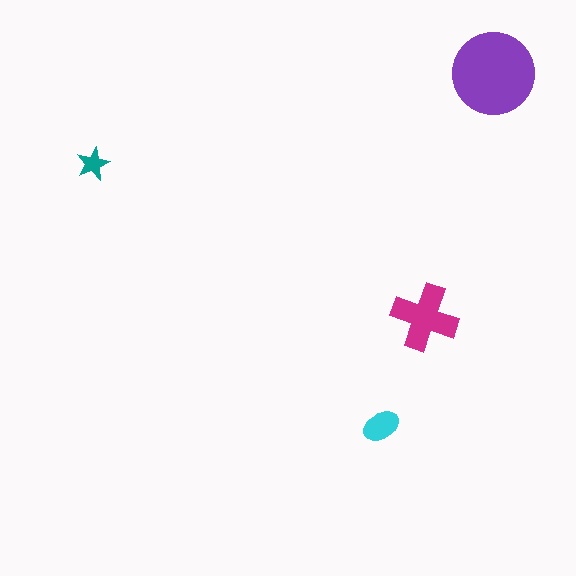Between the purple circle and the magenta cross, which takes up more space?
The purple circle.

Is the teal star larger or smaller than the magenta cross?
Smaller.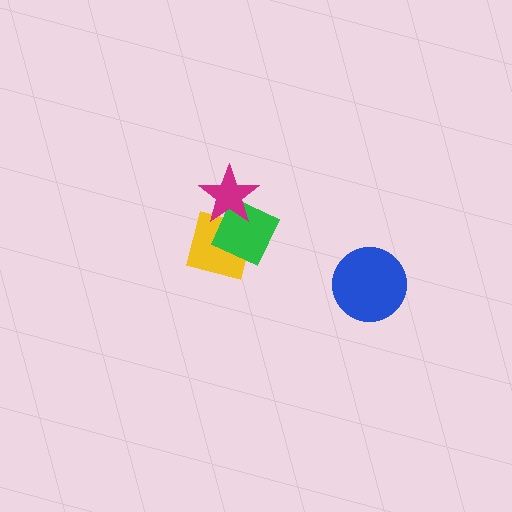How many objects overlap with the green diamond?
2 objects overlap with the green diamond.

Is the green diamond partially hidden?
Yes, it is partially covered by another shape.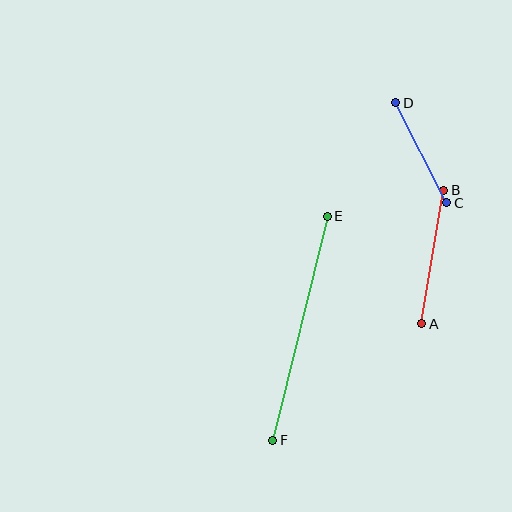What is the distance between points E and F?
The distance is approximately 230 pixels.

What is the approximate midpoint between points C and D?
The midpoint is at approximately (421, 153) pixels.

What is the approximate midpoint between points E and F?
The midpoint is at approximately (300, 328) pixels.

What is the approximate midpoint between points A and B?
The midpoint is at approximately (433, 257) pixels.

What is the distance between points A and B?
The distance is approximately 135 pixels.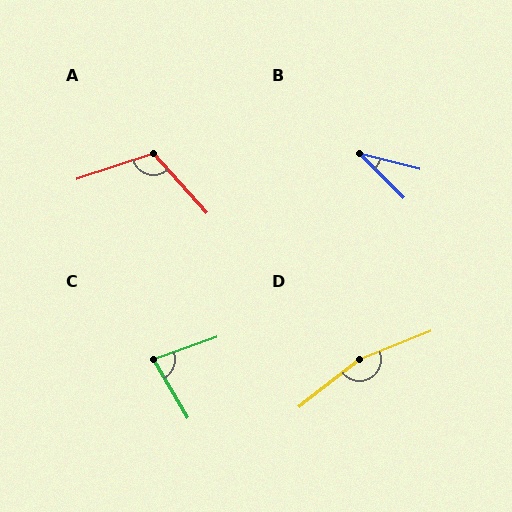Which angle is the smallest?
B, at approximately 30 degrees.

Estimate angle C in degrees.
Approximately 79 degrees.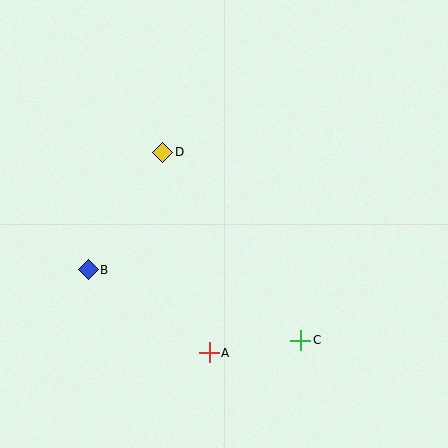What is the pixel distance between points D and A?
The distance between D and A is 206 pixels.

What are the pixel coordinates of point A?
Point A is at (209, 353).